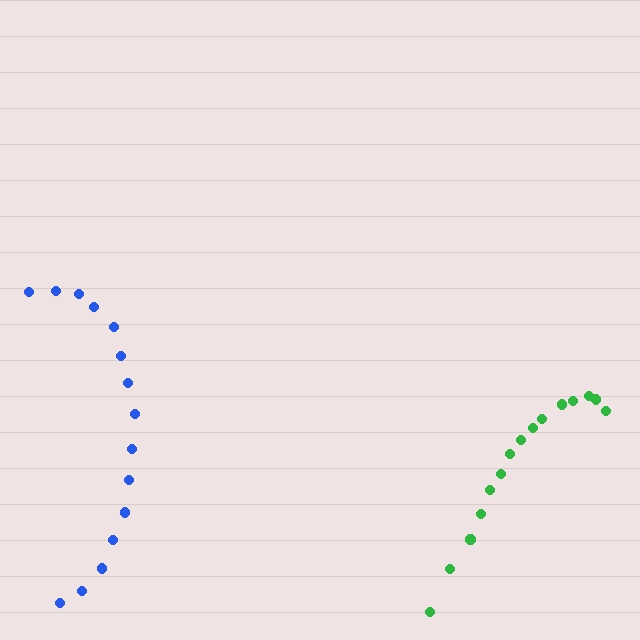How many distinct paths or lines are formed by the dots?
There are 2 distinct paths.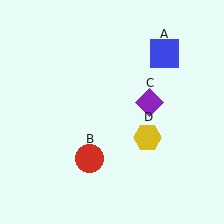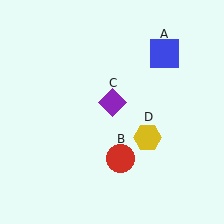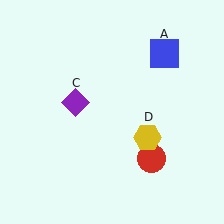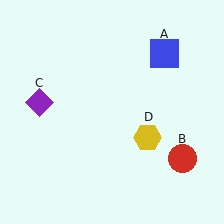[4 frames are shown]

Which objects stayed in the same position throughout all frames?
Blue square (object A) and yellow hexagon (object D) remained stationary.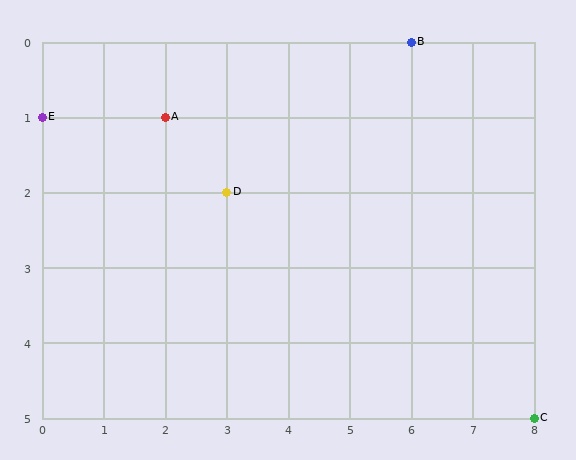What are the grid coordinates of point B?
Point B is at grid coordinates (6, 0).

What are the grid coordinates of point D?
Point D is at grid coordinates (3, 2).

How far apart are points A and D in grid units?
Points A and D are 1 column and 1 row apart (about 1.4 grid units diagonally).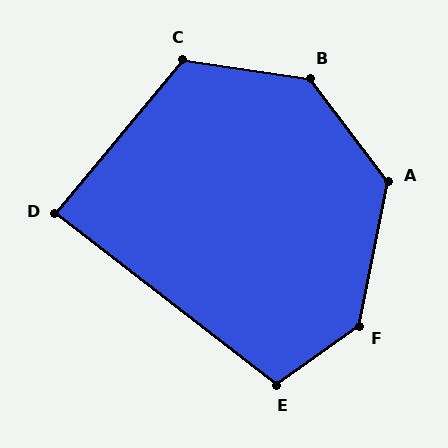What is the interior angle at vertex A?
Approximately 132 degrees (obtuse).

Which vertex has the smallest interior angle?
D, at approximately 88 degrees.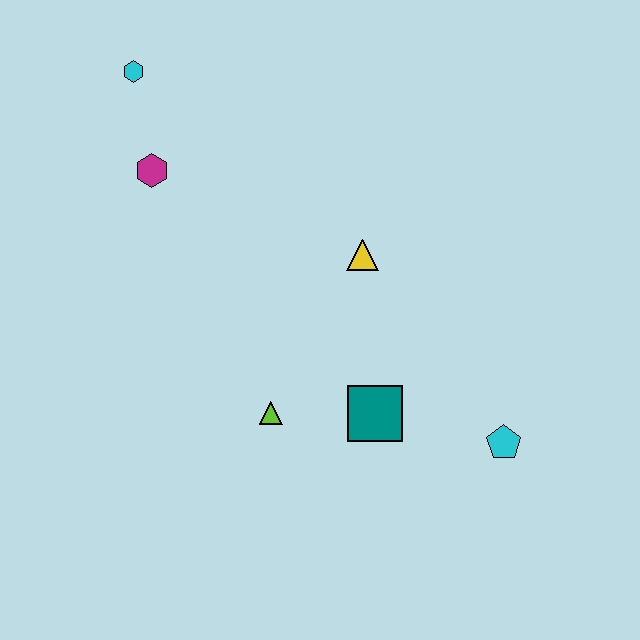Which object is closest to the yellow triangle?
The teal square is closest to the yellow triangle.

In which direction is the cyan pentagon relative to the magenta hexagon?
The cyan pentagon is to the right of the magenta hexagon.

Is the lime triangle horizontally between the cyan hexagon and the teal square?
Yes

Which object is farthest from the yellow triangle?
The cyan hexagon is farthest from the yellow triangle.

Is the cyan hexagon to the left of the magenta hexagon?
Yes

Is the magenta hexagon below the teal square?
No